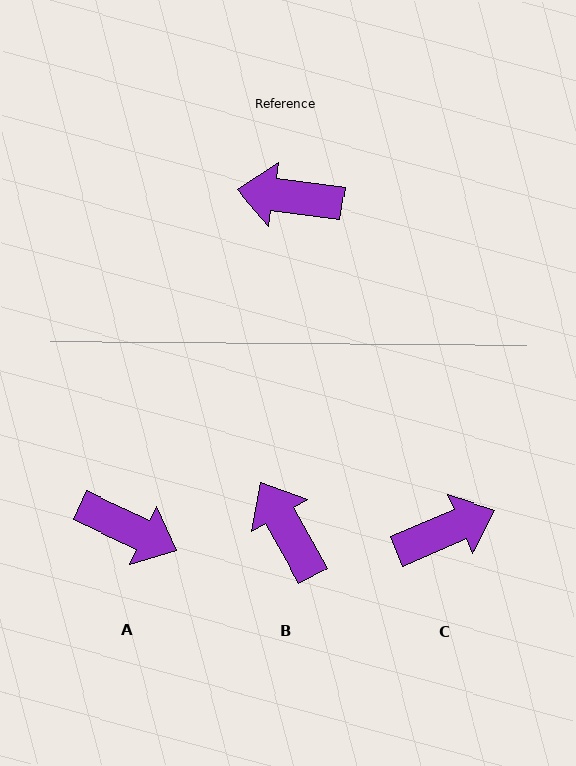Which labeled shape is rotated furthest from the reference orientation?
A, about 163 degrees away.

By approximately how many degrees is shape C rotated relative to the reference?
Approximately 149 degrees clockwise.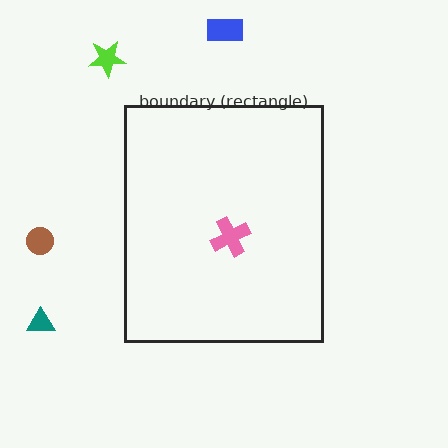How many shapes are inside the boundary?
1 inside, 4 outside.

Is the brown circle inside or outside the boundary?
Outside.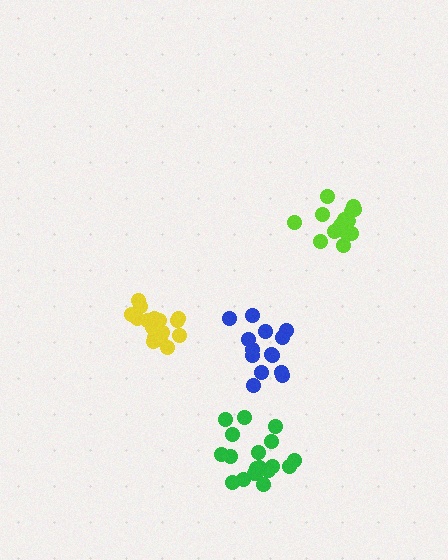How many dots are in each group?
Group 1: 19 dots, Group 2: 14 dots, Group 3: 18 dots, Group 4: 16 dots (67 total).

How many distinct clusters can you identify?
There are 4 distinct clusters.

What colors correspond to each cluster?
The clusters are colored: green, blue, yellow, lime.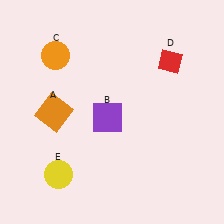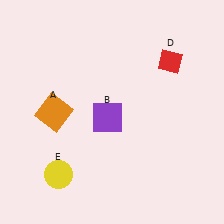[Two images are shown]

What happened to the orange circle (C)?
The orange circle (C) was removed in Image 2. It was in the top-left area of Image 1.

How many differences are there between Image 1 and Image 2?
There is 1 difference between the two images.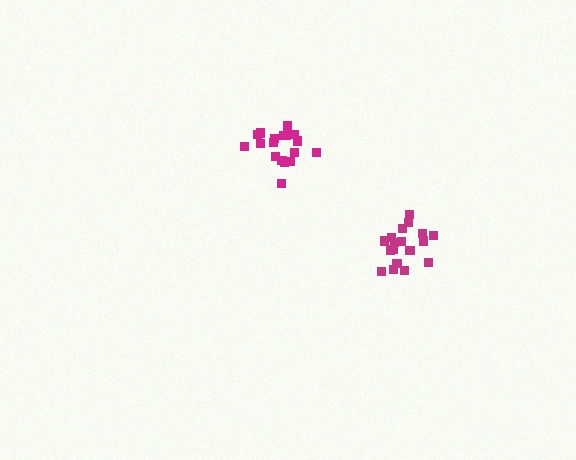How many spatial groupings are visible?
There are 2 spatial groupings.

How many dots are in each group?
Group 1: 18 dots, Group 2: 19 dots (37 total).